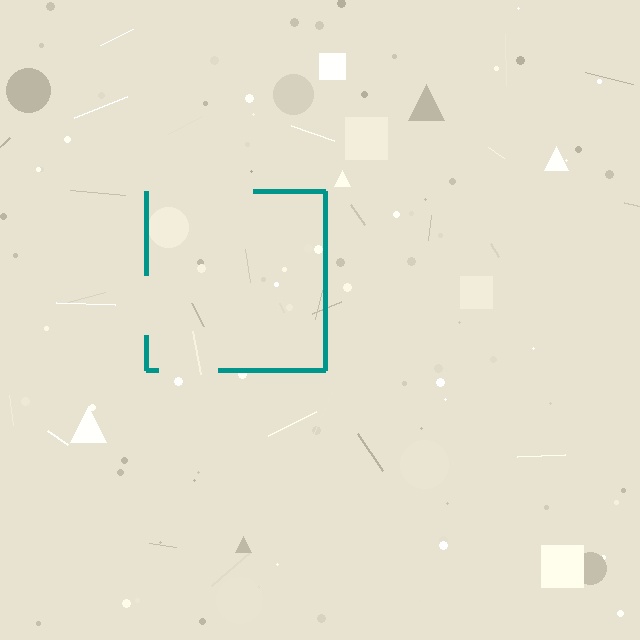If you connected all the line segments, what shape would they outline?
They would outline a square.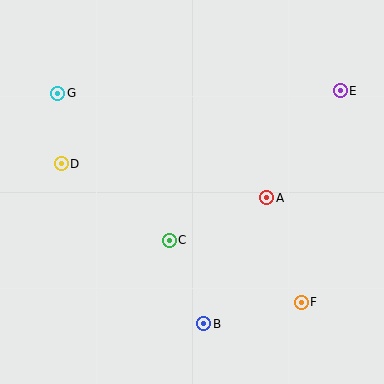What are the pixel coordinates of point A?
Point A is at (267, 198).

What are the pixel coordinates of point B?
Point B is at (204, 324).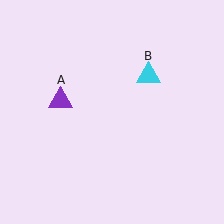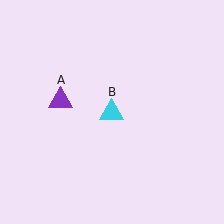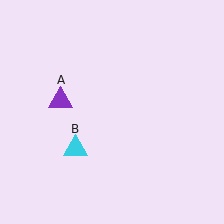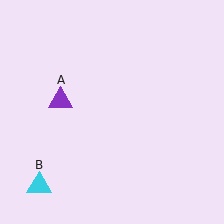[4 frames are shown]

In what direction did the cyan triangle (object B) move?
The cyan triangle (object B) moved down and to the left.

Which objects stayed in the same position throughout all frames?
Purple triangle (object A) remained stationary.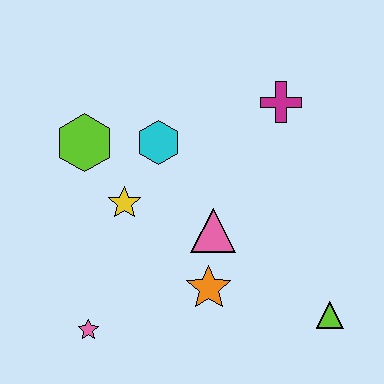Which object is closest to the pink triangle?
The orange star is closest to the pink triangle.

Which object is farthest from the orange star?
The magenta cross is farthest from the orange star.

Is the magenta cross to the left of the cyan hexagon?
No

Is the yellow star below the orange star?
No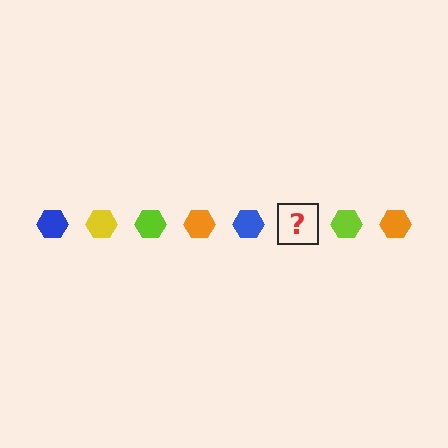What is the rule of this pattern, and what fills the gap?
The rule is that the pattern cycles through blue, yellow, lime, orange hexagons. The gap should be filled with a yellow hexagon.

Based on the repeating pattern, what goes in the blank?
The blank should be a yellow hexagon.